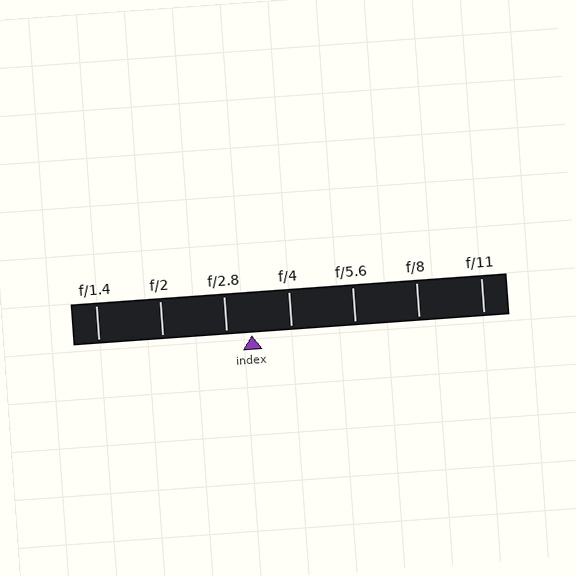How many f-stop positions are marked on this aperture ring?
There are 7 f-stop positions marked.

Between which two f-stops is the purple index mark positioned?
The index mark is between f/2.8 and f/4.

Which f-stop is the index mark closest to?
The index mark is closest to f/2.8.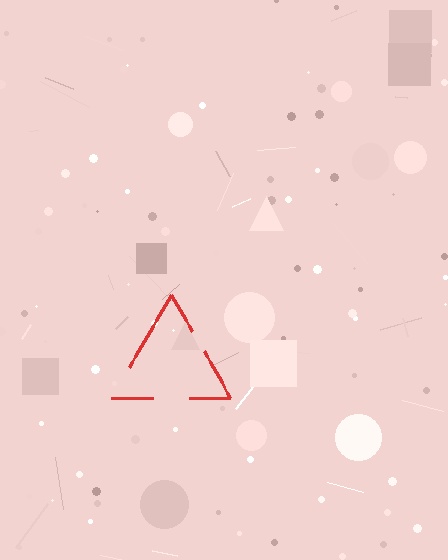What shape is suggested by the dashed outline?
The dashed outline suggests a triangle.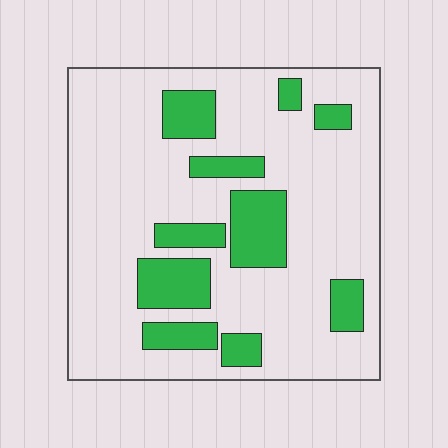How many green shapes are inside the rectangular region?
10.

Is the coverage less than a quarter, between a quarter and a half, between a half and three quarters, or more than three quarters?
Less than a quarter.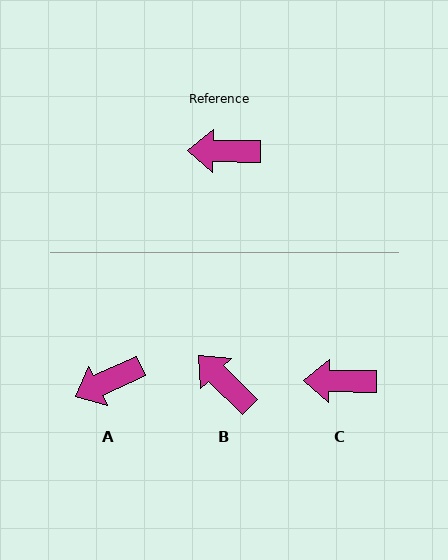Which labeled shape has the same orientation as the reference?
C.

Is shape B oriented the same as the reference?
No, it is off by about 44 degrees.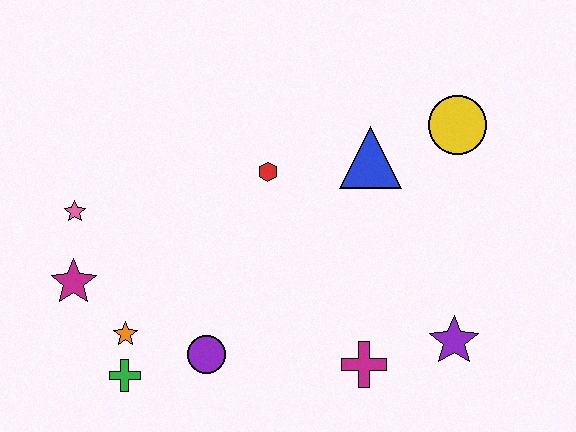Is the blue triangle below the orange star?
No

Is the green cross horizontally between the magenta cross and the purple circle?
No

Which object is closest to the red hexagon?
The blue triangle is closest to the red hexagon.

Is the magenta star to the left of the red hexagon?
Yes